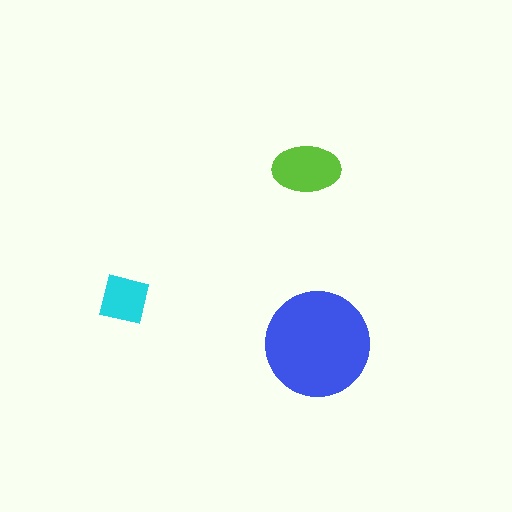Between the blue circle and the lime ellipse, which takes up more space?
The blue circle.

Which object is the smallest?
The cyan square.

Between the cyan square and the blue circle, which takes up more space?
The blue circle.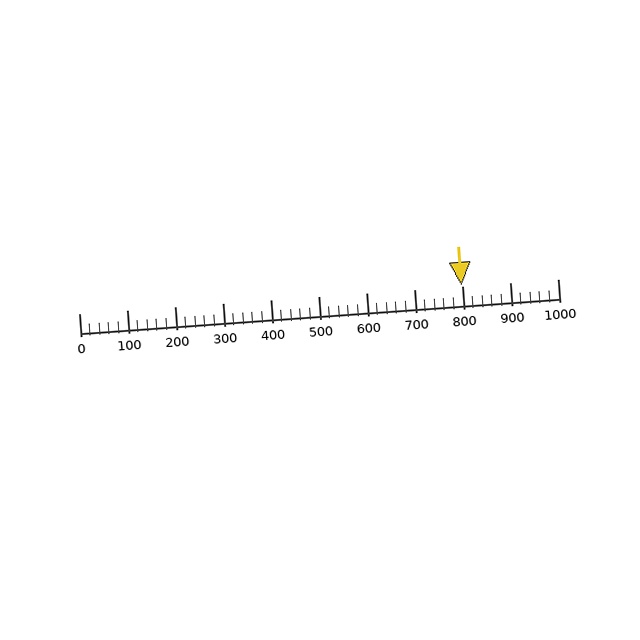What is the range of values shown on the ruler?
The ruler shows values from 0 to 1000.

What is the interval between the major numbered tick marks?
The major tick marks are spaced 100 units apart.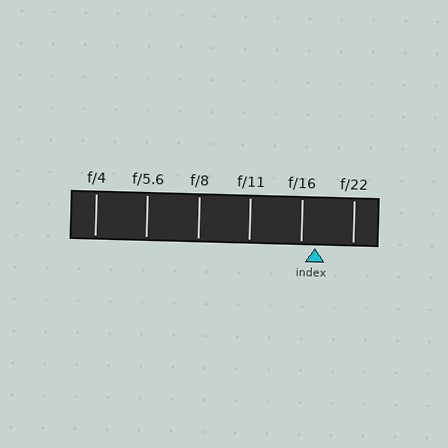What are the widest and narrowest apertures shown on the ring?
The widest aperture shown is f/4 and the narrowest is f/22.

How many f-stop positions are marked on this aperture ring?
There are 6 f-stop positions marked.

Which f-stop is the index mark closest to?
The index mark is closest to f/16.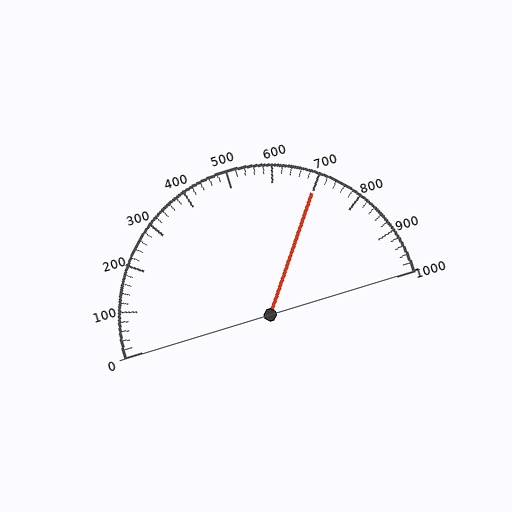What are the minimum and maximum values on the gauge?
The gauge ranges from 0 to 1000.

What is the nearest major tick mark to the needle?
The nearest major tick mark is 700.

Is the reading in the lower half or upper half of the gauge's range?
The reading is in the upper half of the range (0 to 1000).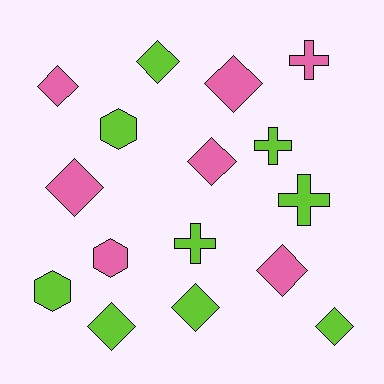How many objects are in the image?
There are 16 objects.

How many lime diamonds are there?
There are 4 lime diamonds.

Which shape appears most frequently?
Diamond, with 9 objects.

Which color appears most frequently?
Lime, with 9 objects.